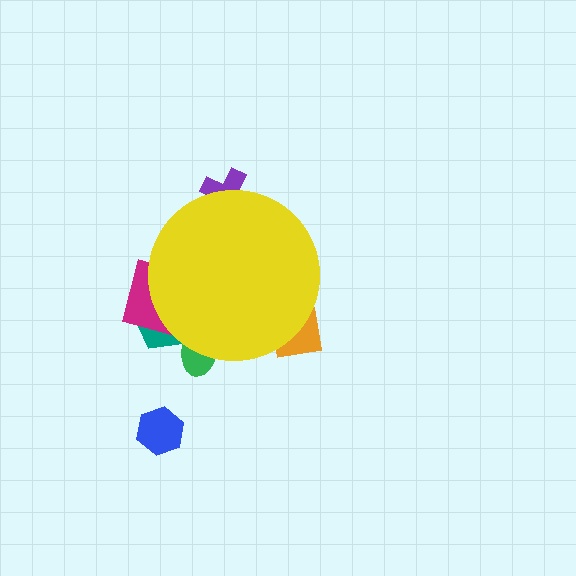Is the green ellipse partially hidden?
Yes, the green ellipse is partially hidden behind the yellow circle.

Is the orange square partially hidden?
Yes, the orange square is partially hidden behind the yellow circle.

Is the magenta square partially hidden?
Yes, the magenta square is partially hidden behind the yellow circle.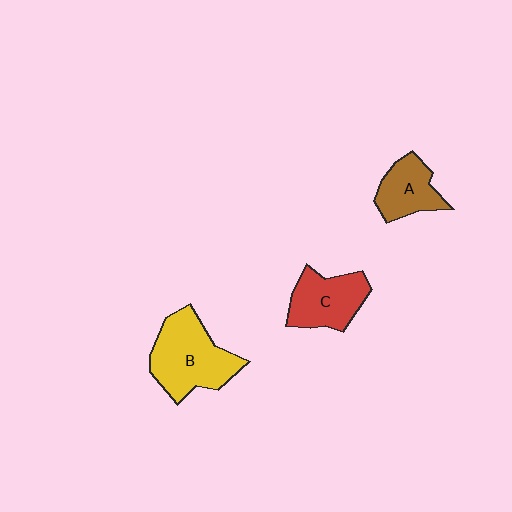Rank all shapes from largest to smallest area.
From largest to smallest: B (yellow), C (red), A (brown).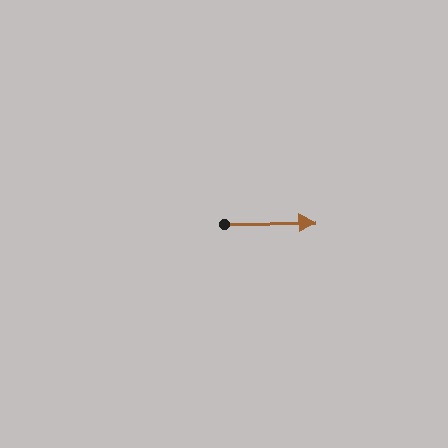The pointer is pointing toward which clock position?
Roughly 3 o'clock.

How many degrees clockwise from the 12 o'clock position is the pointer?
Approximately 89 degrees.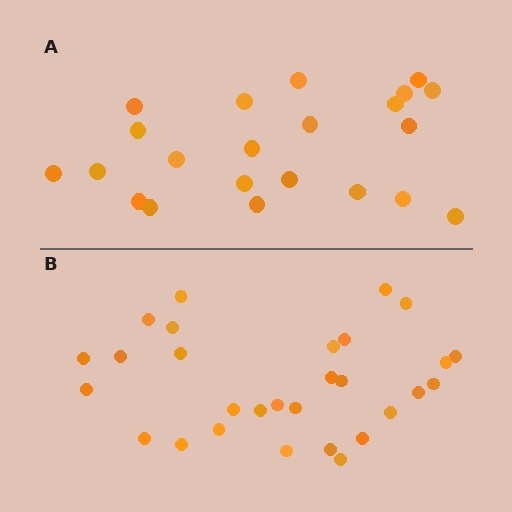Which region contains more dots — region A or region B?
Region B (the bottom region) has more dots.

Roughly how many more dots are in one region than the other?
Region B has roughly 8 or so more dots than region A.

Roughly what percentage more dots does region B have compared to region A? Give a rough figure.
About 30% more.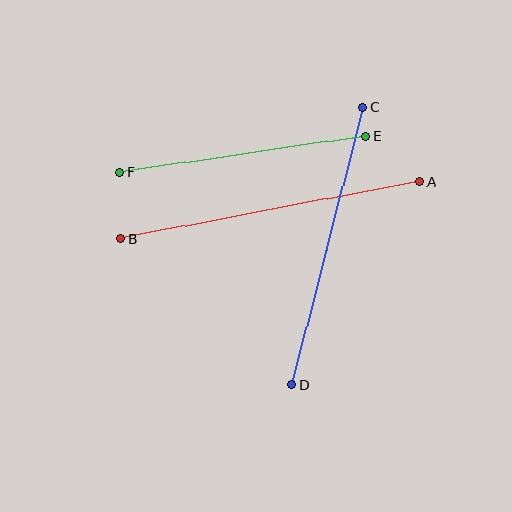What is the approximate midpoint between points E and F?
The midpoint is at approximately (242, 154) pixels.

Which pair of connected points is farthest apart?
Points A and B are farthest apart.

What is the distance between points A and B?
The distance is approximately 304 pixels.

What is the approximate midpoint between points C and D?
The midpoint is at approximately (327, 246) pixels.